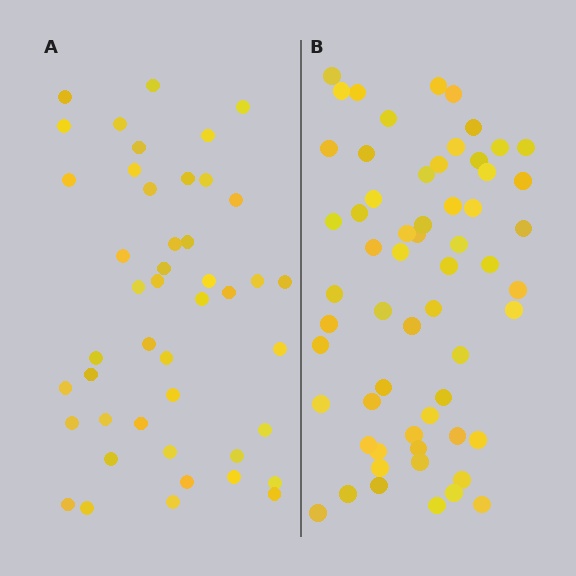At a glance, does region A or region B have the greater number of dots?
Region B (the right region) has more dots.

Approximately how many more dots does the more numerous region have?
Region B has approximately 15 more dots than region A.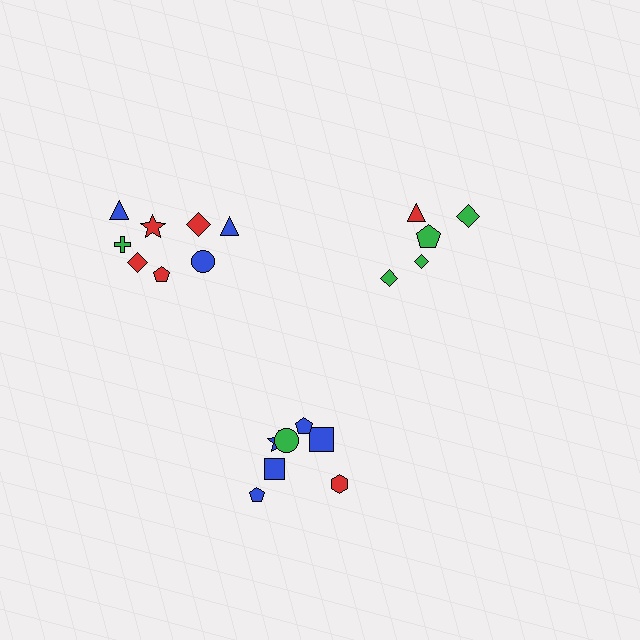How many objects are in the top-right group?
There are 5 objects.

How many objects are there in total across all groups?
There are 20 objects.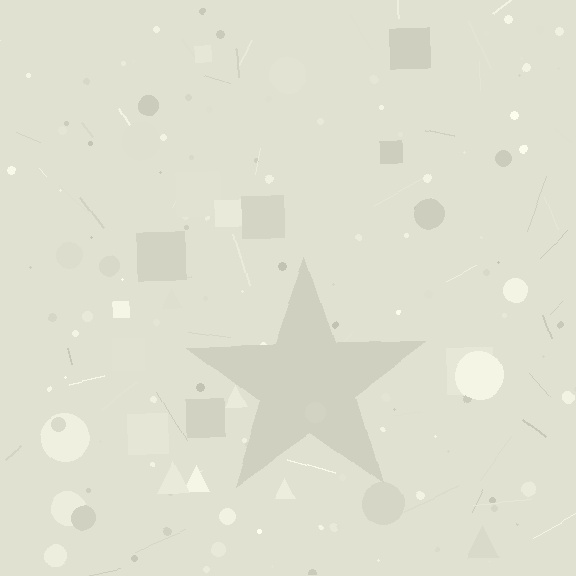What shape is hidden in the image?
A star is hidden in the image.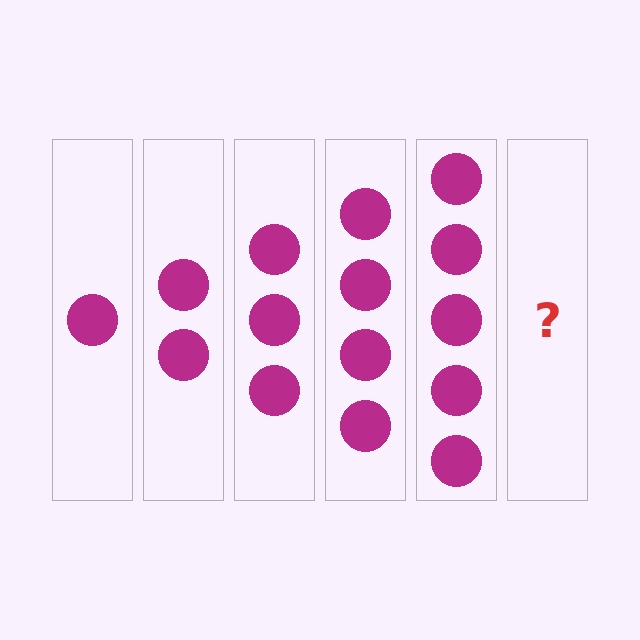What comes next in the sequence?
The next element should be 6 circles.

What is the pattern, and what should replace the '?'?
The pattern is that each step adds one more circle. The '?' should be 6 circles.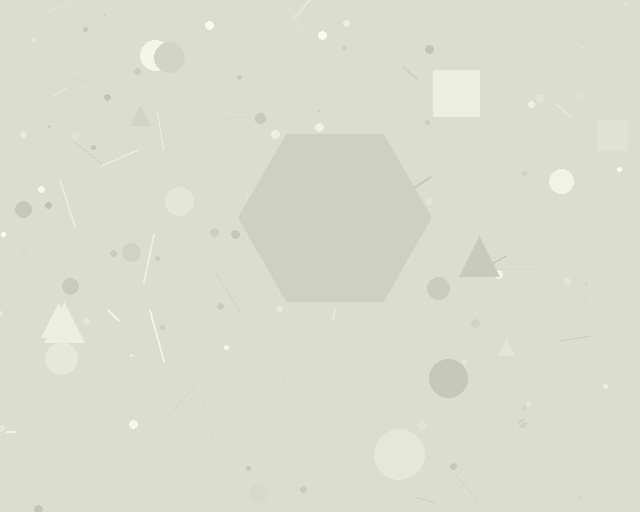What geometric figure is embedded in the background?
A hexagon is embedded in the background.